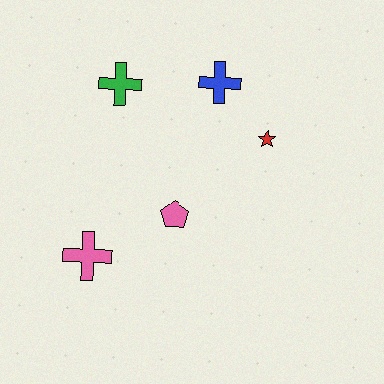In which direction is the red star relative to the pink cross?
The red star is to the right of the pink cross.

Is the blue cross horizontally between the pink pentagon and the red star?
Yes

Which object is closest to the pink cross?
The pink pentagon is closest to the pink cross.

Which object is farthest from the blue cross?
The pink cross is farthest from the blue cross.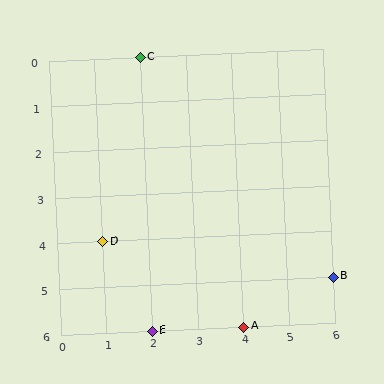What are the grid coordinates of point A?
Point A is at grid coordinates (4, 6).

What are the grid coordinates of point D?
Point D is at grid coordinates (1, 4).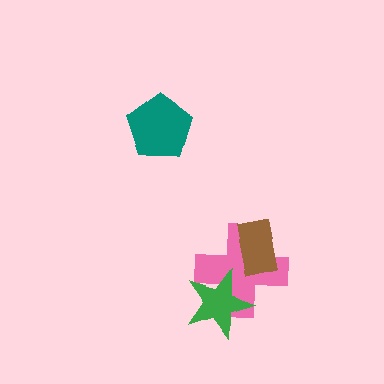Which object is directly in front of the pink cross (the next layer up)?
The brown rectangle is directly in front of the pink cross.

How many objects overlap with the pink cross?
2 objects overlap with the pink cross.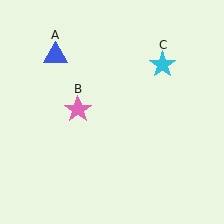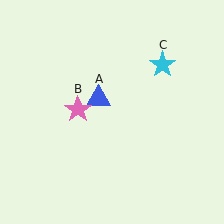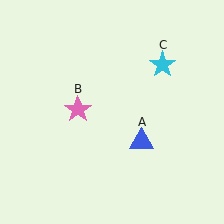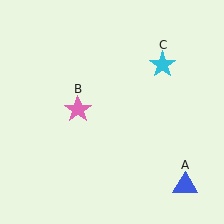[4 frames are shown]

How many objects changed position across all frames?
1 object changed position: blue triangle (object A).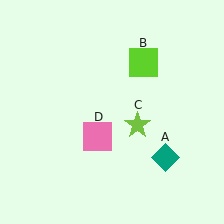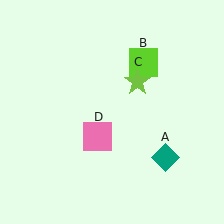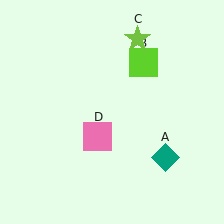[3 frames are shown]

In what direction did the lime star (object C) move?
The lime star (object C) moved up.